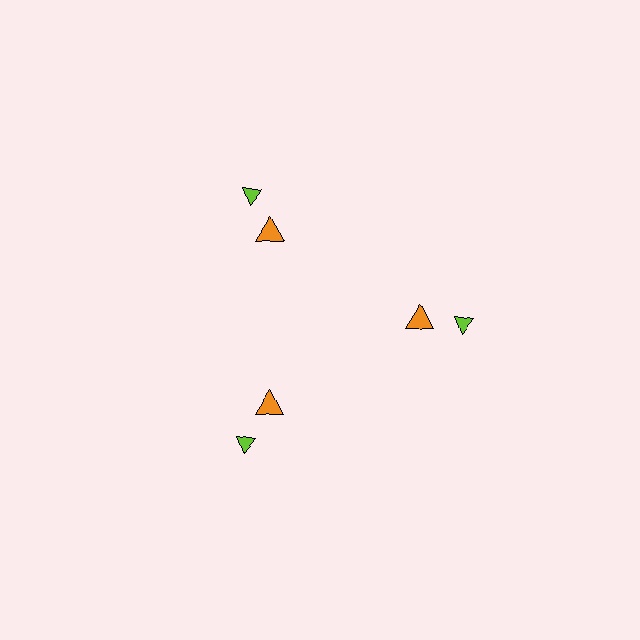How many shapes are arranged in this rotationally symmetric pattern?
There are 6 shapes, arranged in 3 groups of 2.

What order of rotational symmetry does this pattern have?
This pattern has 3-fold rotational symmetry.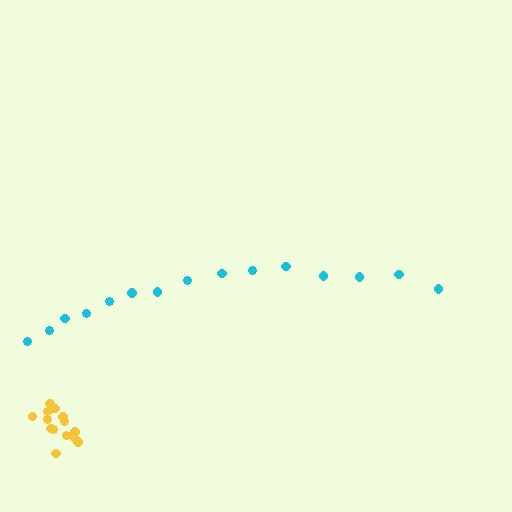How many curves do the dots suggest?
There are 2 distinct paths.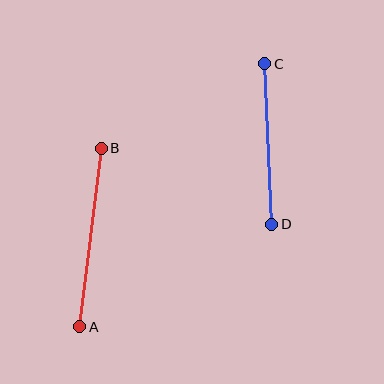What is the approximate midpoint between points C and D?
The midpoint is at approximately (268, 144) pixels.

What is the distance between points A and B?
The distance is approximately 180 pixels.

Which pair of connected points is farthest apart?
Points A and B are farthest apart.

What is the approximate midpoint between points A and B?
The midpoint is at approximately (91, 238) pixels.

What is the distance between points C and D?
The distance is approximately 161 pixels.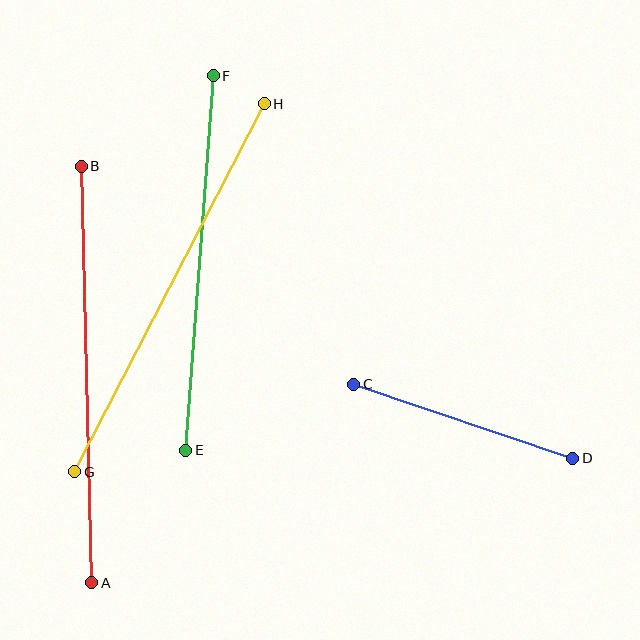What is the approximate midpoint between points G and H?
The midpoint is at approximately (169, 288) pixels.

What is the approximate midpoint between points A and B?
The midpoint is at approximately (86, 374) pixels.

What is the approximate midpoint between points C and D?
The midpoint is at approximately (463, 421) pixels.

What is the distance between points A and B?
The distance is approximately 417 pixels.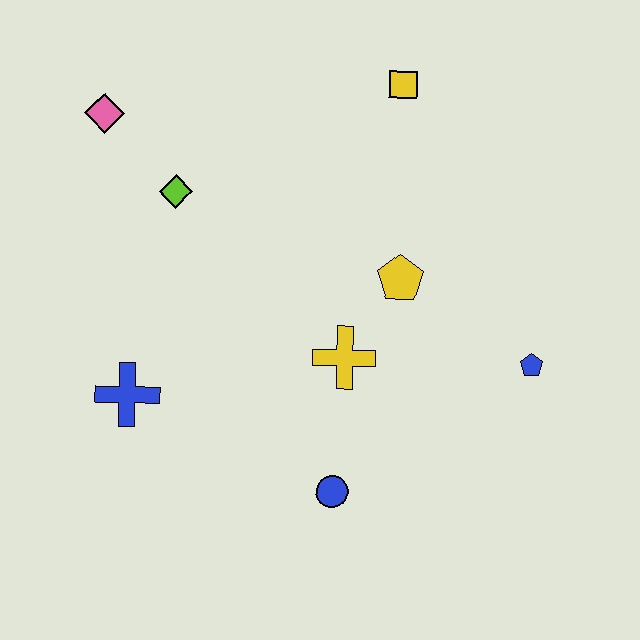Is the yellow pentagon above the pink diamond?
No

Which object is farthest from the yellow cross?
The pink diamond is farthest from the yellow cross.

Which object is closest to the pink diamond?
The lime diamond is closest to the pink diamond.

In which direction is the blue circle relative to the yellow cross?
The blue circle is below the yellow cross.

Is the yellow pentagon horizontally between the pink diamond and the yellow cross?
No